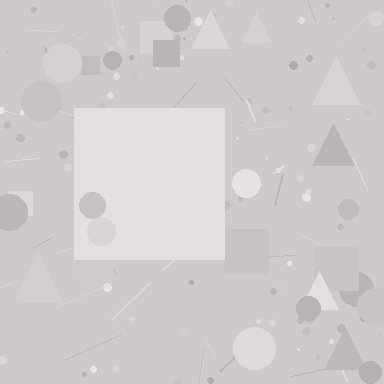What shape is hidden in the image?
A square is hidden in the image.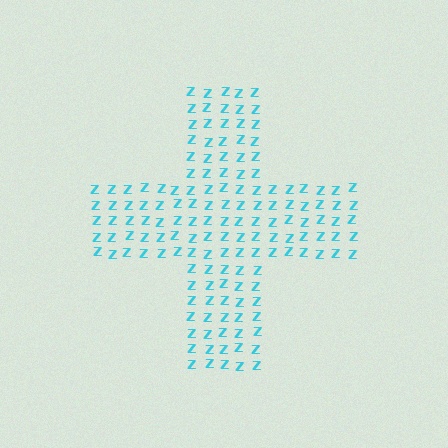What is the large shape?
The large shape is a cross.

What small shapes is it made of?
It is made of small letter Z's.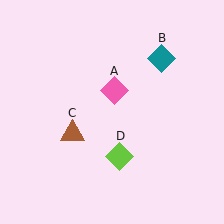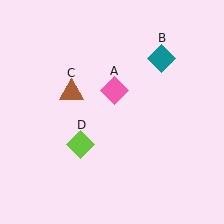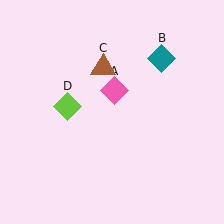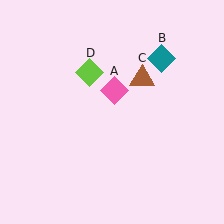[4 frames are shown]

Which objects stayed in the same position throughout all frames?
Pink diamond (object A) and teal diamond (object B) remained stationary.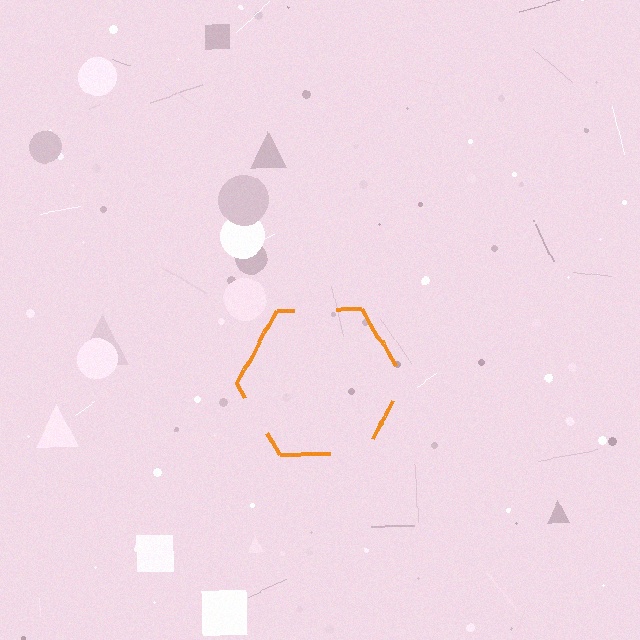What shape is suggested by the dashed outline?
The dashed outline suggests a hexagon.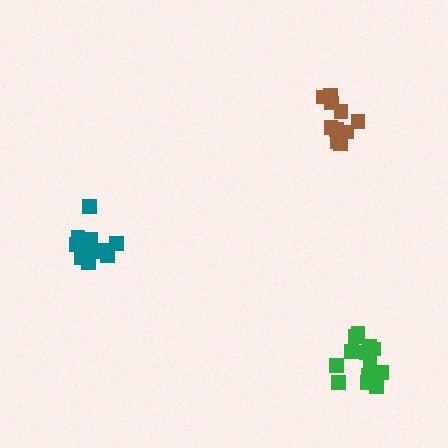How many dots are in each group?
Group 1: 10 dots, Group 2: 13 dots, Group 3: 12 dots (35 total).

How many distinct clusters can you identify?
There are 3 distinct clusters.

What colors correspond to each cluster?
The clusters are colored: brown, green, teal.